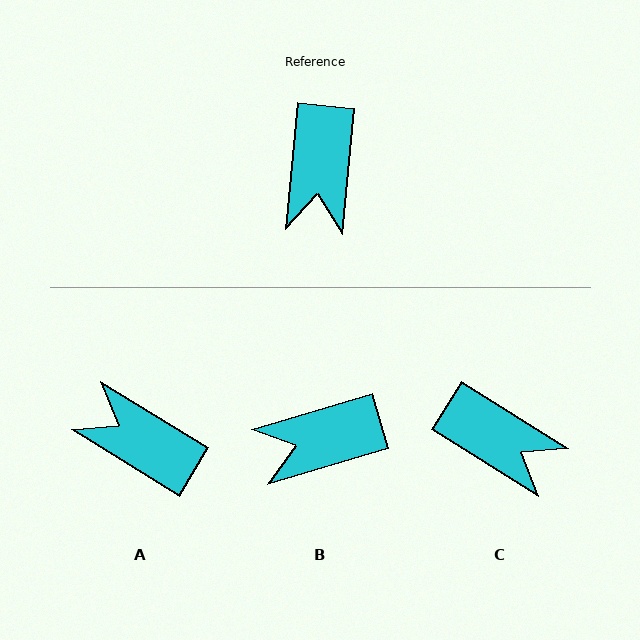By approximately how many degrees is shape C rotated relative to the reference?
Approximately 64 degrees counter-clockwise.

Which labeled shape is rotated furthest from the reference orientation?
A, about 116 degrees away.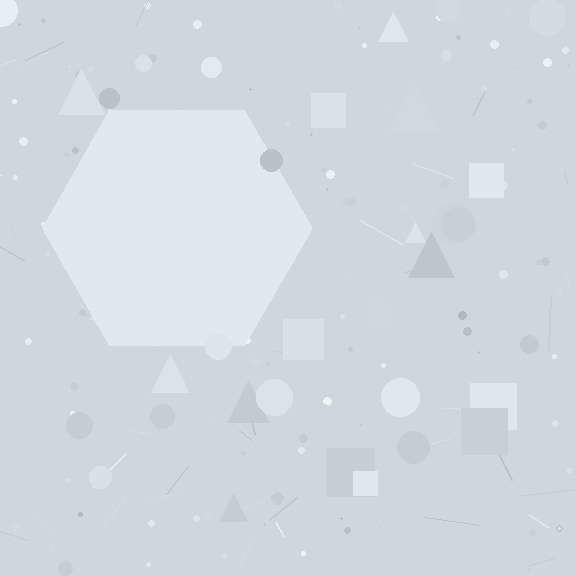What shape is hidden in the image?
A hexagon is hidden in the image.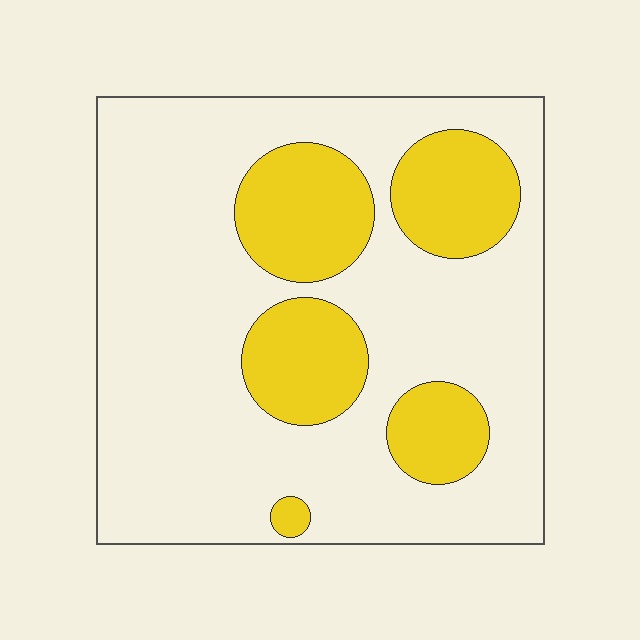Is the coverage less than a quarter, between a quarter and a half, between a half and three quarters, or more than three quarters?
Between a quarter and a half.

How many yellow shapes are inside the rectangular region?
5.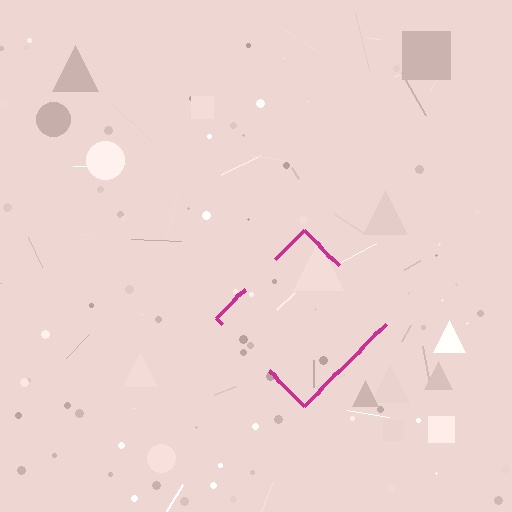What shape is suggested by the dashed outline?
The dashed outline suggests a diamond.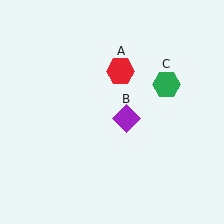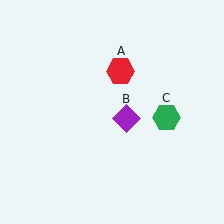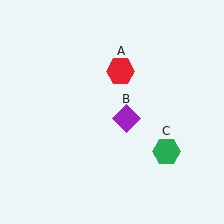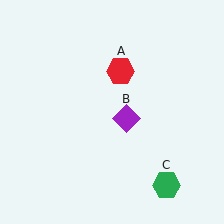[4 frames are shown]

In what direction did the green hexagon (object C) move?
The green hexagon (object C) moved down.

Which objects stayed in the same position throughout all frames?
Red hexagon (object A) and purple diamond (object B) remained stationary.